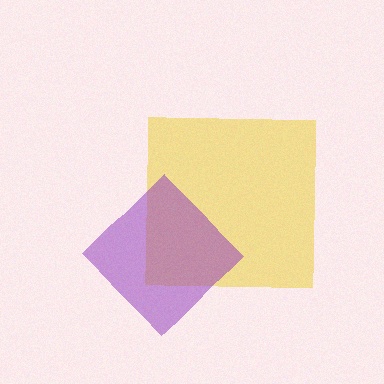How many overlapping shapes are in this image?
There are 2 overlapping shapes in the image.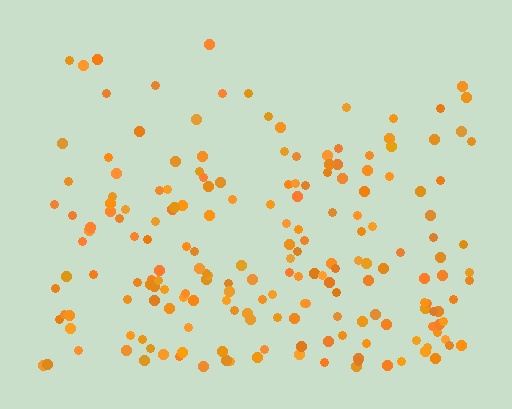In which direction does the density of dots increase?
From top to bottom, with the bottom side densest.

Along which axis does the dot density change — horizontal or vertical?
Vertical.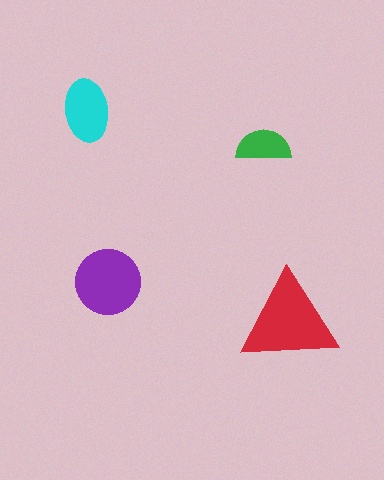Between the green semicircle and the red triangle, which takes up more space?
The red triangle.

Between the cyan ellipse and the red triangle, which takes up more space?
The red triangle.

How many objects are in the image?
There are 4 objects in the image.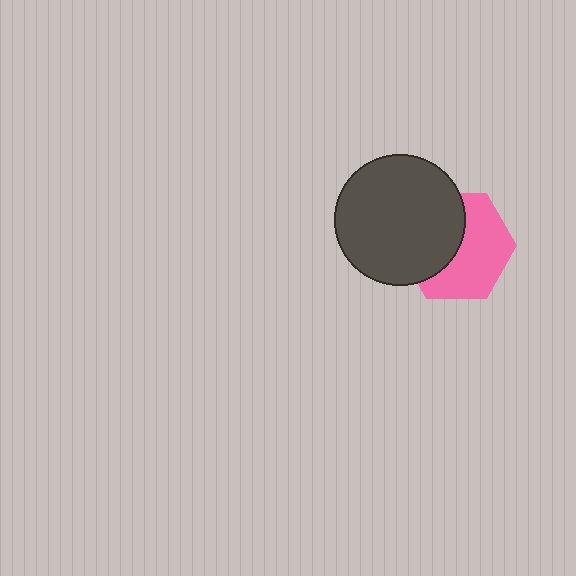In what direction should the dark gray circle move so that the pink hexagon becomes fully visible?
The dark gray circle should move left. That is the shortest direction to clear the overlap and leave the pink hexagon fully visible.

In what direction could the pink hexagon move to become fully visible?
The pink hexagon could move right. That would shift it out from behind the dark gray circle entirely.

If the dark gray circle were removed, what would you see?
You would see the complete pink hexagon.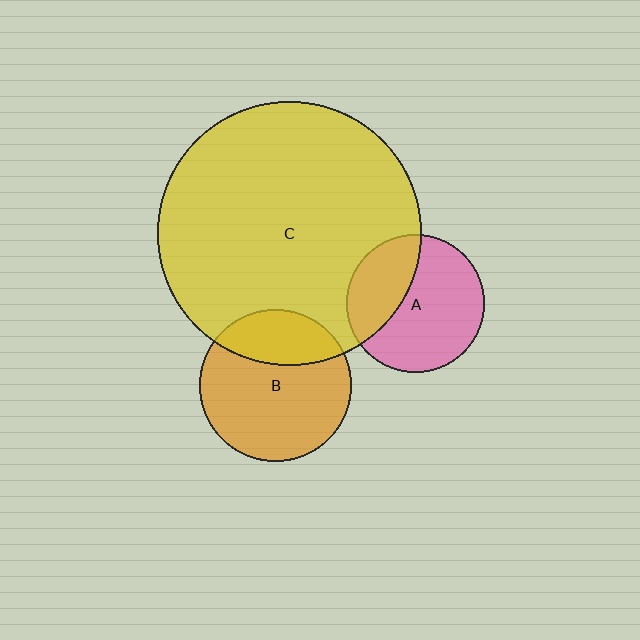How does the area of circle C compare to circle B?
Approximately 3.0 times.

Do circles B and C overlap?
Yes.